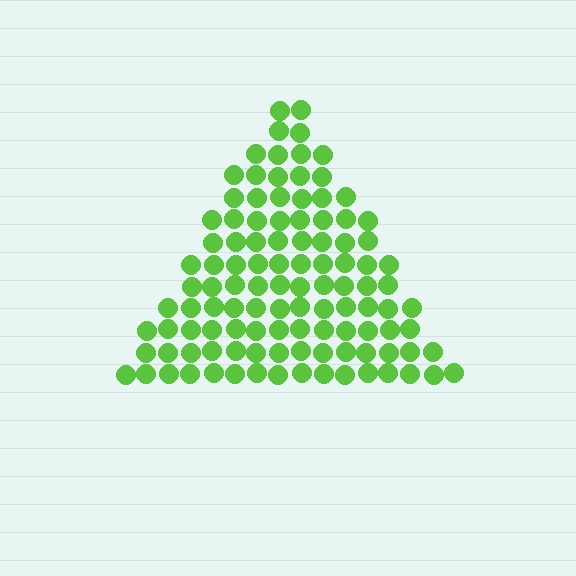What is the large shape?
The large shape is a triangle.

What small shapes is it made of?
It is made of small circles.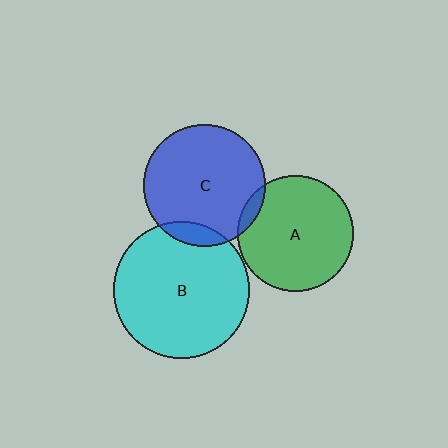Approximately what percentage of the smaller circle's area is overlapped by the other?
Approximately 5%.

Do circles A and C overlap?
Yes.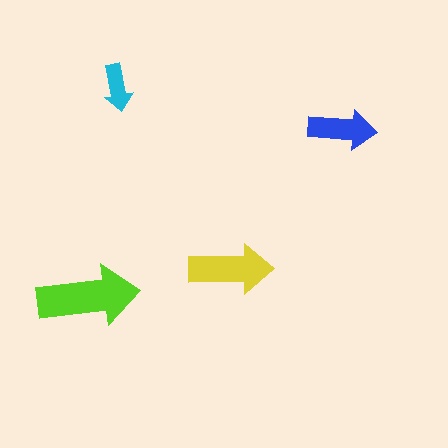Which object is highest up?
The cyan arrow is topmost.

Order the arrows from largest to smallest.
the lime one, the yellow one, the blue one, the cyan one.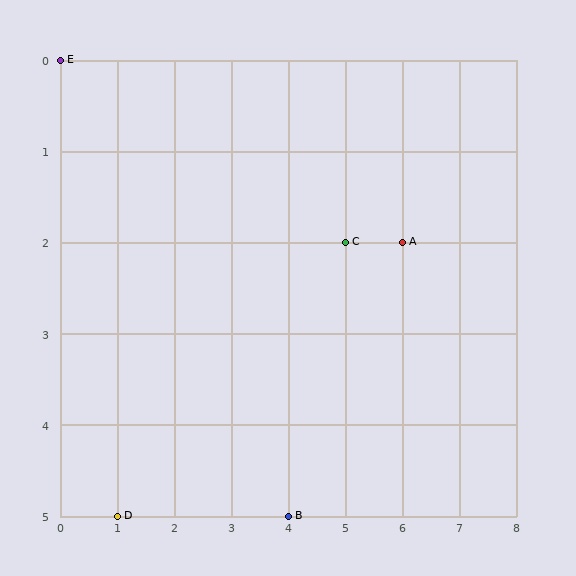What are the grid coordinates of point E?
Point E is at grid coordinates (0, 0).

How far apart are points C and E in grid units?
Points C and E are 5 columns and 2 rows apart (about 5.4 grid units diagonally).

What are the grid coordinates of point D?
Point D is at grid coordinates (1, 5).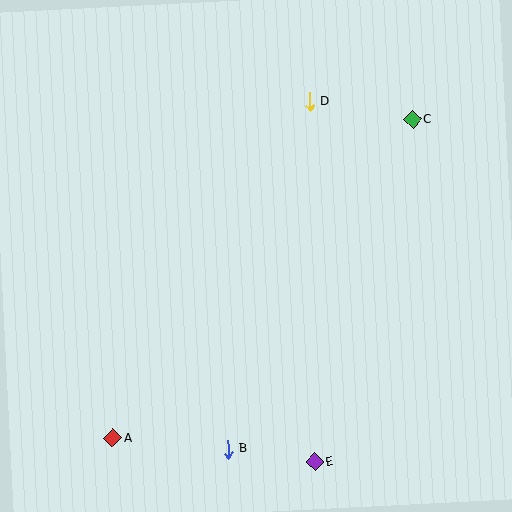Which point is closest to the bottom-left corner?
Point A is closest to the bottom-left corner.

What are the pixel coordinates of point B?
Point B is at (228, 449).